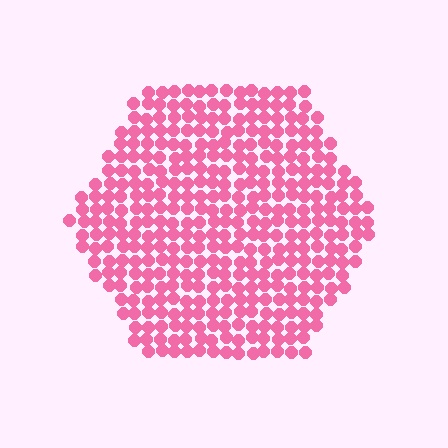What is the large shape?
The large shape is a hexagon.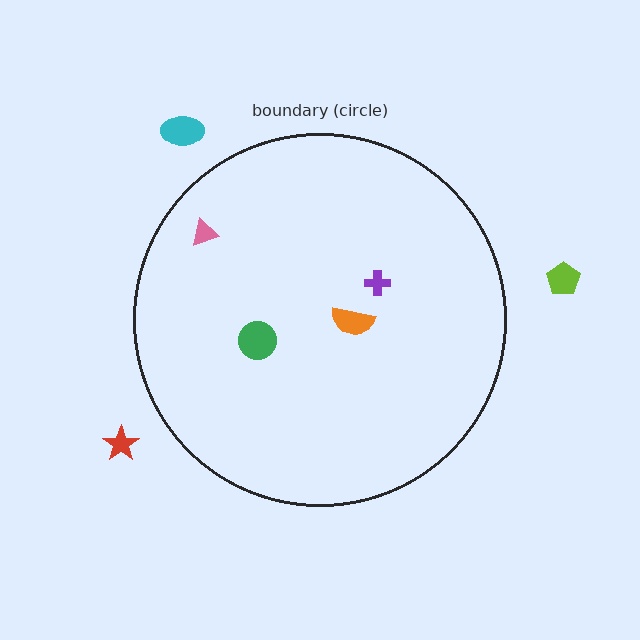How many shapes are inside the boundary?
4 inside, 3 outside.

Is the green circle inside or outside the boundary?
Inside.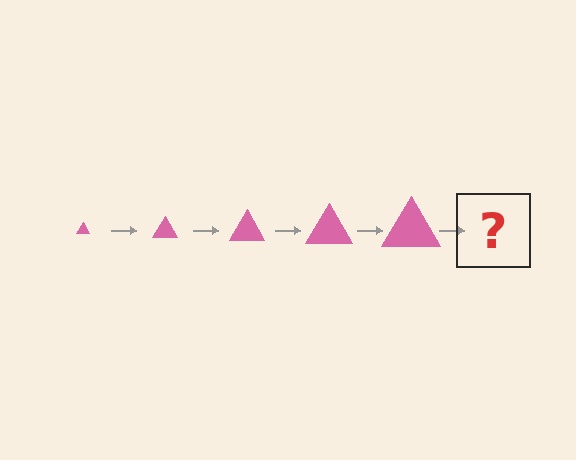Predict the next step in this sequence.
The next step is a pink triangle, larger than the previous one.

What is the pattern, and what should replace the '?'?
The pattern is that the triangle gets progressively larger each step. The '?' should be a pink triangle, larger than the previous one.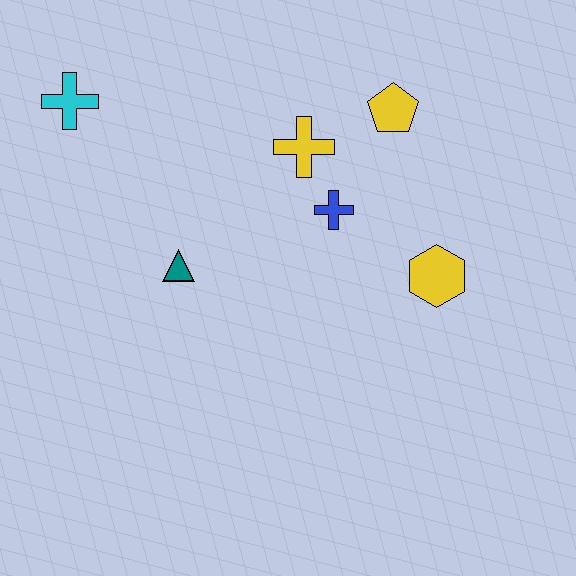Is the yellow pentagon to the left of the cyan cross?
No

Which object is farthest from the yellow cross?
The cyan cross is farthest from the yellow cross.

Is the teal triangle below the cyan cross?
Yes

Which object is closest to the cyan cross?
The teal triangle is closest to the cyan cross.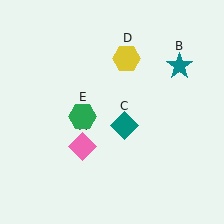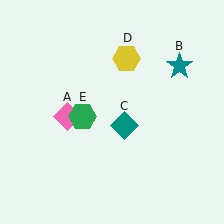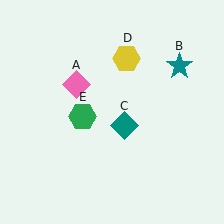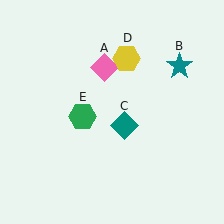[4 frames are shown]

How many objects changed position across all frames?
1 object changed position: pink diamond (object A).